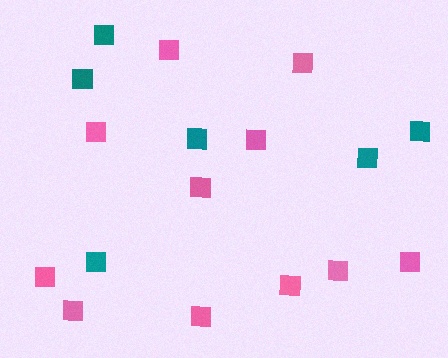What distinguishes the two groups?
There are 2 groups: one group of teal squares (6) and one group of pink squares (11).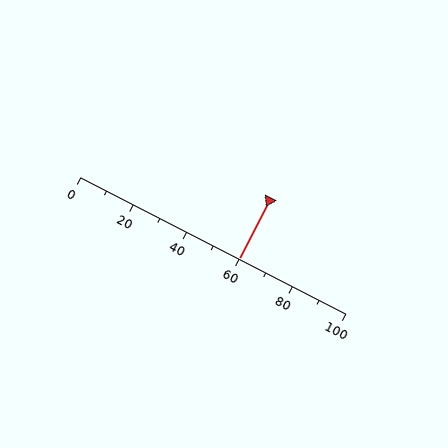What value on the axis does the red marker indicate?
The marker indicates approximately 60.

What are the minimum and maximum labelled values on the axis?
The axis runs from 0 to 100.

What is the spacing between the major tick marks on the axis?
The major ticks are spaced 20 apart.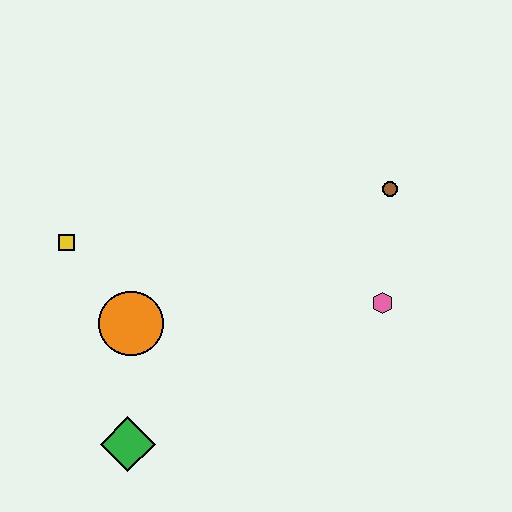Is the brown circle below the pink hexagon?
No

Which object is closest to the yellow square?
The orange circle is closest to the yellow square.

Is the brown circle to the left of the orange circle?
No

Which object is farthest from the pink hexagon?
The yellow square is farthest from the pink hexagon.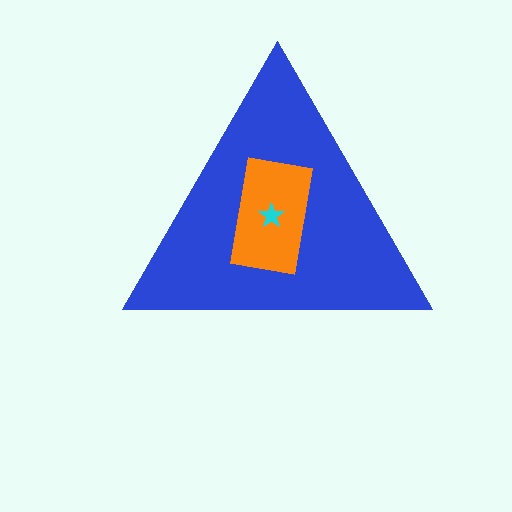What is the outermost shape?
The blue triangle.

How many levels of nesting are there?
3.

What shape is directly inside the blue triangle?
The orange rectangle.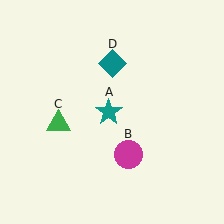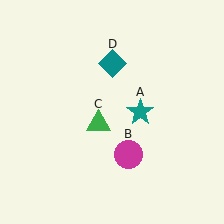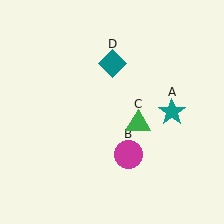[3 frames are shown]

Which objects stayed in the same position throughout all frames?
Magenta circle (object B) and teal diamond (object D) remained stationary.